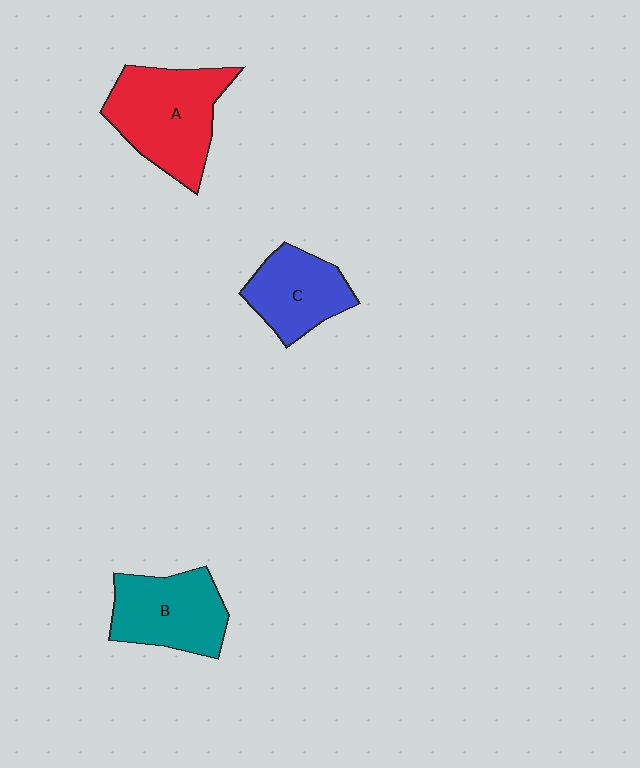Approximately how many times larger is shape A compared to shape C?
Approximately 1.5 times.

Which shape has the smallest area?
Shape C (blue).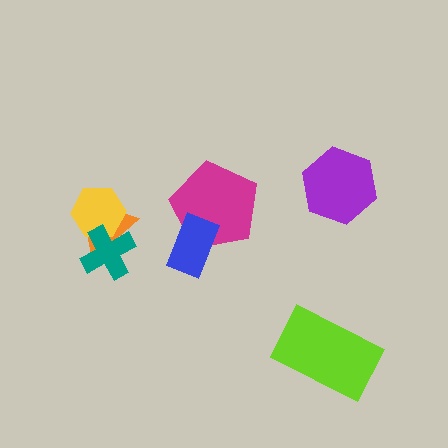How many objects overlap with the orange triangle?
2 objects overlap with the orange triangle.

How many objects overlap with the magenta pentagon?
1 object overlaps with the magenta pentagon.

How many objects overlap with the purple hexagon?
0 objects overlap with the purple hexagon.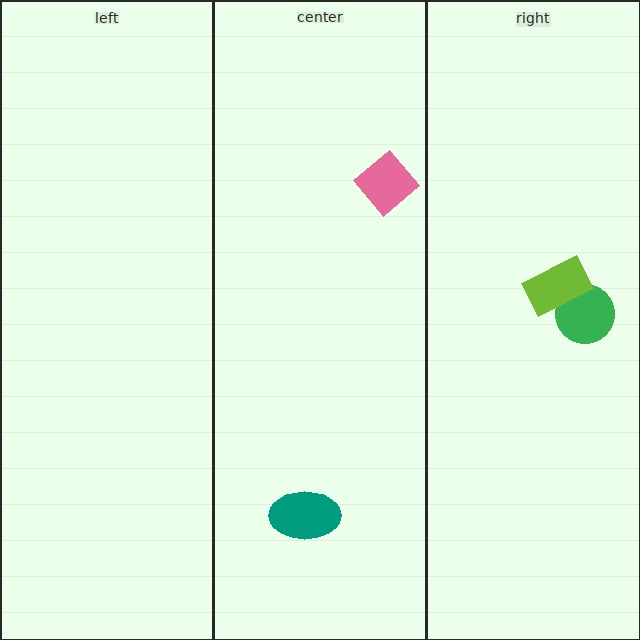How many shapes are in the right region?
2.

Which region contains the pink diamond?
The center region.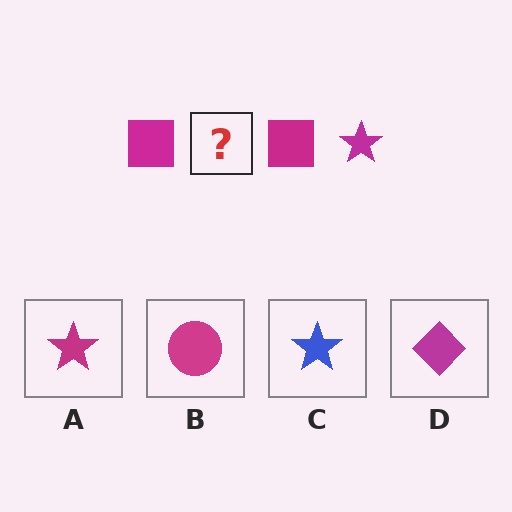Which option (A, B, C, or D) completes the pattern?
A.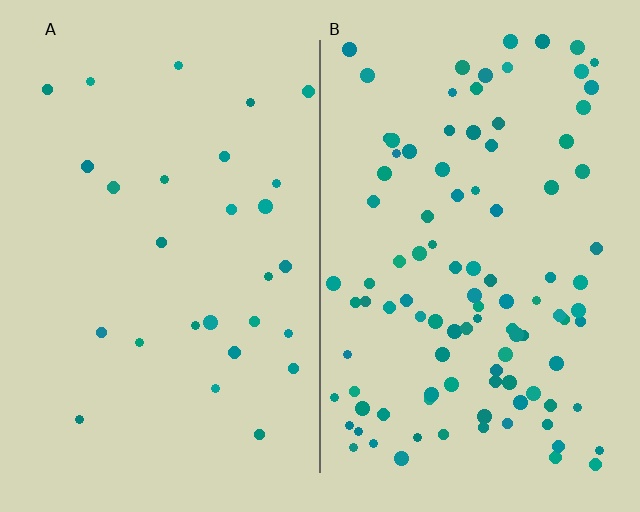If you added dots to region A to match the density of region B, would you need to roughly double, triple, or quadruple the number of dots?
Approximately quadruple.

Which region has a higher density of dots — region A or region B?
B (the right).